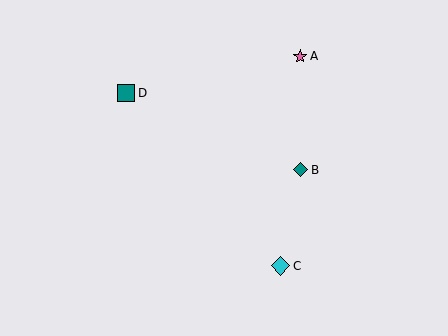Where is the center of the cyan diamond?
The center of the cyan diamond is at (281, 266).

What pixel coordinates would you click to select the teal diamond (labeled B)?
Click at (301, 170) to select the teal diamond B.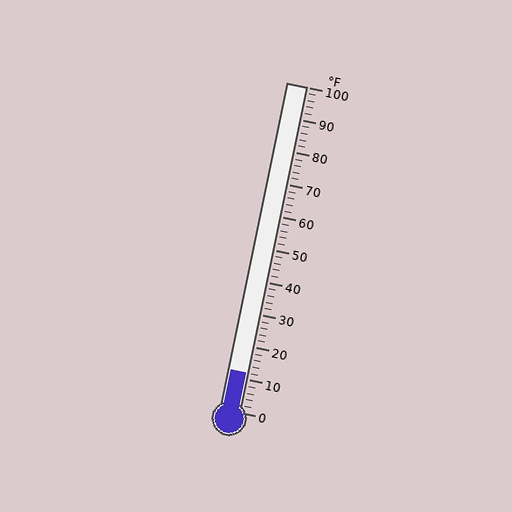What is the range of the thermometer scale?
The thermometer scale ranges from 0°F to 100°F.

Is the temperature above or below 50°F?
The temperature is below 50°F.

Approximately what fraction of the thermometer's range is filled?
The thermometer is filled to approximately 10% of its range.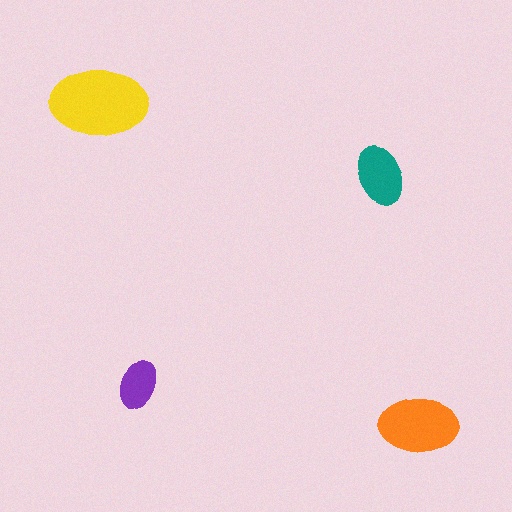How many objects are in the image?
There are 4 objects in the image.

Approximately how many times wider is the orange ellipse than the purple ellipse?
About 1.5 times wider.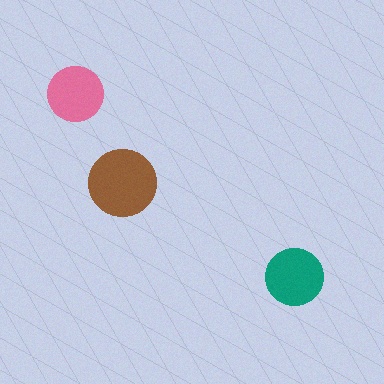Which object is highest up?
The pink circle is topmost.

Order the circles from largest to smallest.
the brown one, the teal one, the pink one.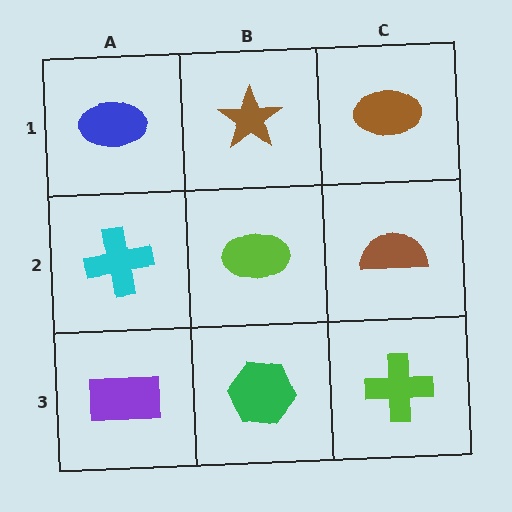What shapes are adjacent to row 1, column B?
A lime ellipse (row 2, column B), a blue ellipse (row 1, column A), a brown ellipse (row 1, column C).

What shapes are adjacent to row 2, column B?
A brown star (row 1, column B), a green hexagon (row 3, column B), a cyan cross (row 2, column A), a brown semicircle (row 2, column C).